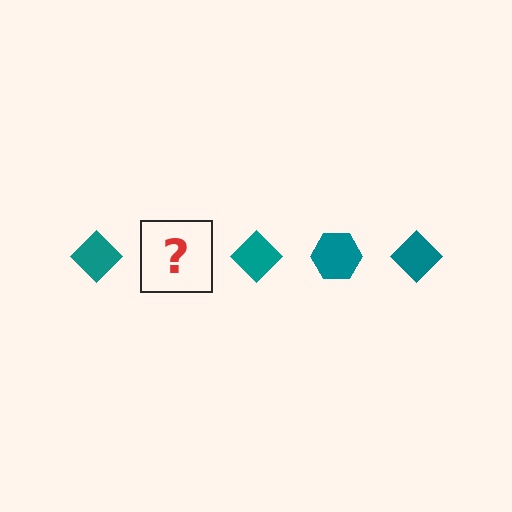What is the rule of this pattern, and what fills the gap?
The rule is that the pattern cycles through diamond, hexagon shapes in teal. The gap should be filled with a teal hexagon.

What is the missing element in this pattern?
The missing element is a teal hexagon.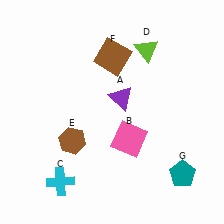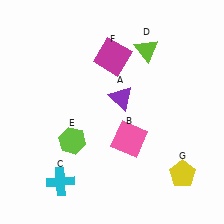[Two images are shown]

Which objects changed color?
E changed from brown to lime. F changed from brown to magenta. G changed from teal to yellow.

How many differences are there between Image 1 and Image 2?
There are 3 differences between the two images.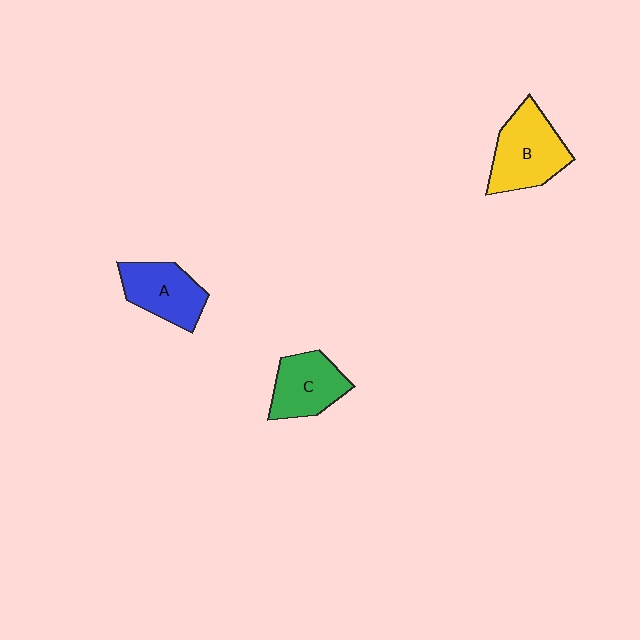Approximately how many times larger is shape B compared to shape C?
Approximately 1.3 times.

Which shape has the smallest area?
Shape C (green).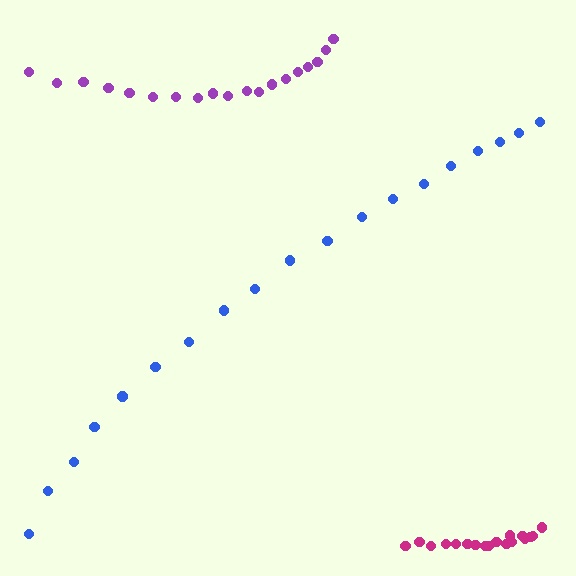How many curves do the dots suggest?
There are 3 distinct paths.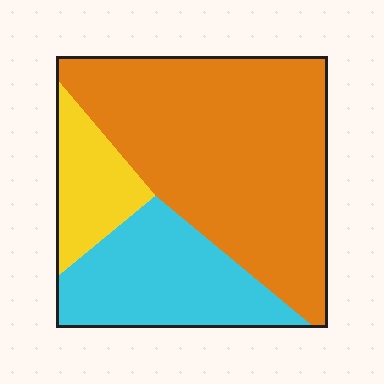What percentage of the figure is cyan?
Cyan takes up about one quarter (1/4) of the figure.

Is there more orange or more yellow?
Orange.